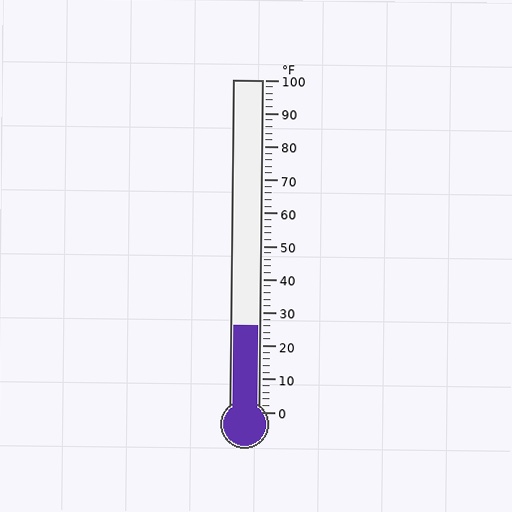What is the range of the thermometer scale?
The thermometer scale ranges from 0°F to 100°F.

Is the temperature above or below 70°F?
The temperature is below 70°F.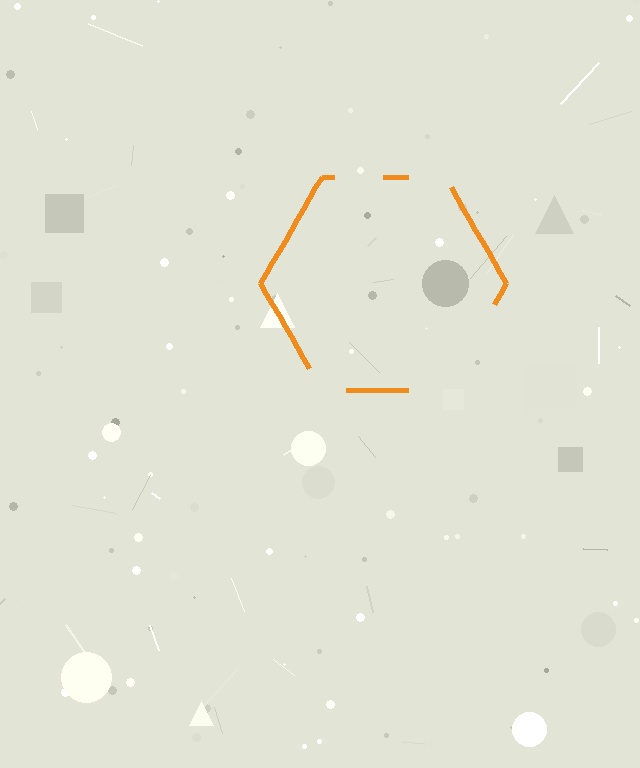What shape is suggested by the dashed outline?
The dashed outline suggests a hexagon.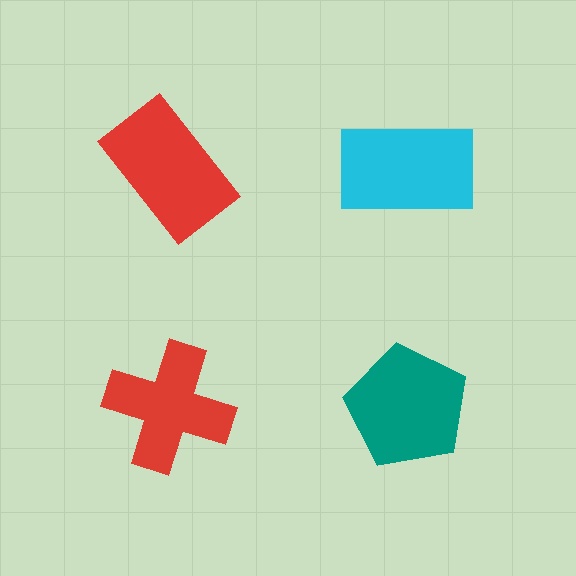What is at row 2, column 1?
A red cross.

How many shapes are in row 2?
2 shapes.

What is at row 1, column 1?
A red rectangle.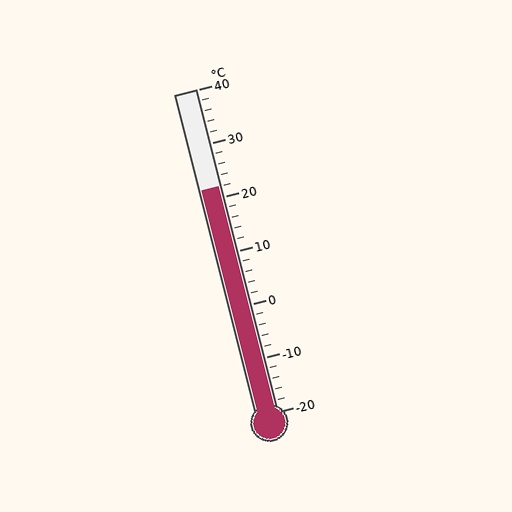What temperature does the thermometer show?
The thermometer shows approximately 22°C.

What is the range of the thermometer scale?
The thermometer scale ranges from -20°C to 40°C.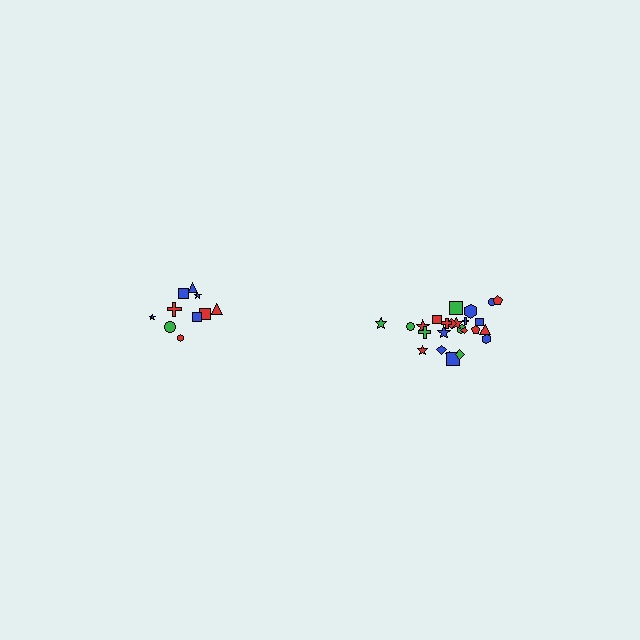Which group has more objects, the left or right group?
The right group.